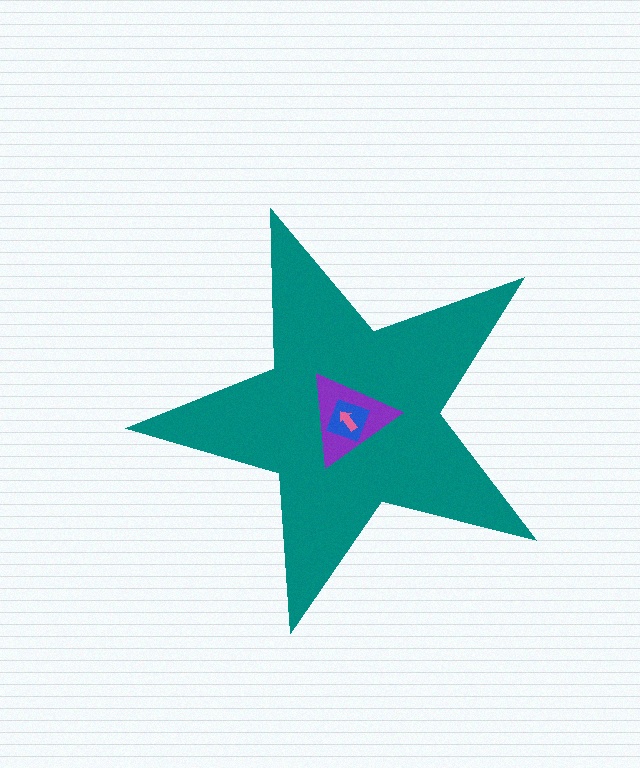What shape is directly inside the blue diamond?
The pink arrow.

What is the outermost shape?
The teal star.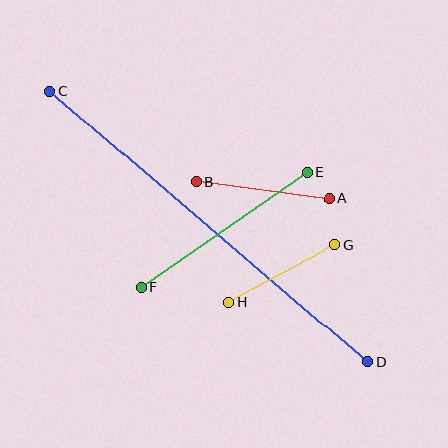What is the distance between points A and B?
The distance is approximately 134 pixels.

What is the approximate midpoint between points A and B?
The midpoint is at approximately (263, 190) pixels.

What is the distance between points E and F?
The distance is approximately 202 pixels.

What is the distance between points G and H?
The distance is approximately 120 pixels.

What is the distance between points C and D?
The distance is approximately 417 pixels.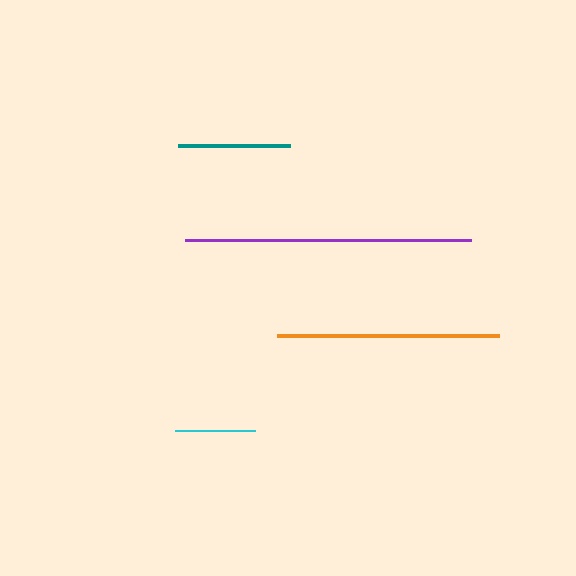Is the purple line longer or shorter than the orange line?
The purple line is longer than the orange line.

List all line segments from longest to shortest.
From longest to shortest: purple, orange, teal, cyan.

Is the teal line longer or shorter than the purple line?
The purple line is longer than the teal line.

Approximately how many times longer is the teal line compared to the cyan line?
The teal line is approximately 1.4 times the length of the cyan line.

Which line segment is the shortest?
The cyan line is the shortest at approximately 79 pixels.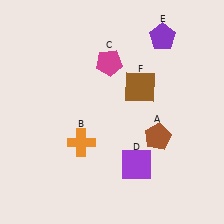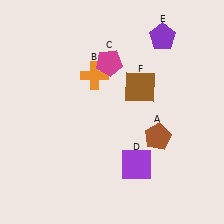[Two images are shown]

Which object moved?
The orange cross (B) moved up.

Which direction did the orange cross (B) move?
The orange cross (B) moved up.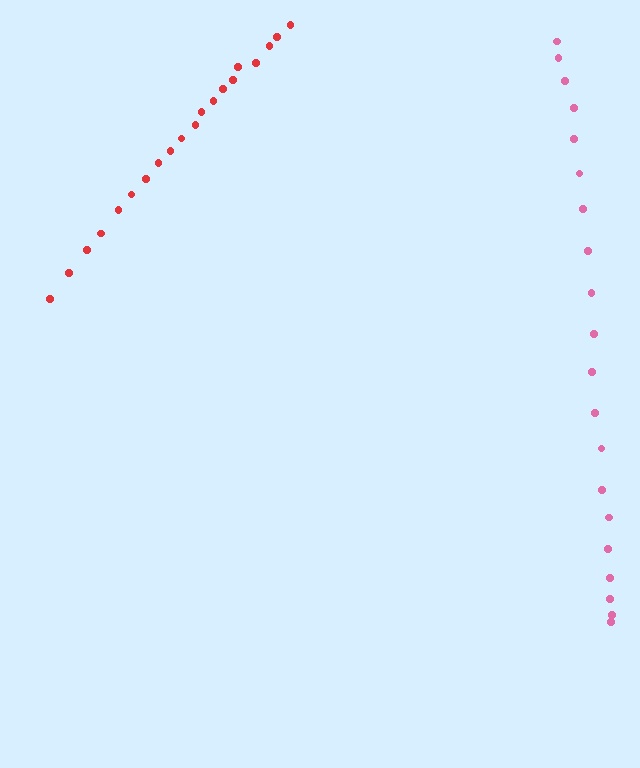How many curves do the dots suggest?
There are 2 distinct paths.